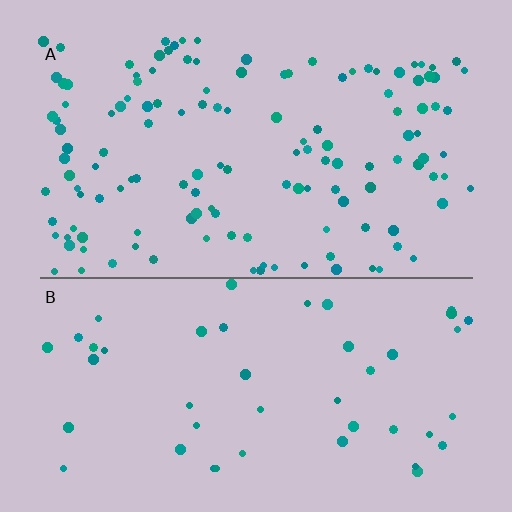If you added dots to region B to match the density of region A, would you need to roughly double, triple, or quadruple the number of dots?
Approximately triple.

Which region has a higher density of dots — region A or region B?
A (the top).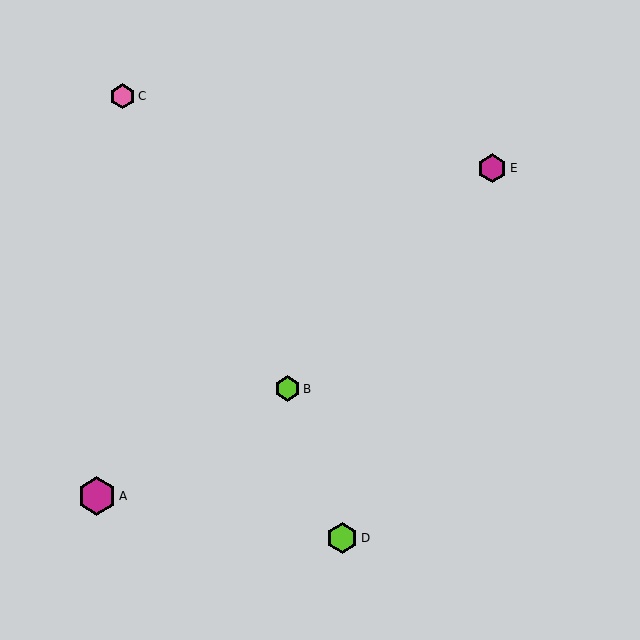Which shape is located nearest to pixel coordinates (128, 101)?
The pink hexagon (labeled C) at (123, 96) is nearest to that location.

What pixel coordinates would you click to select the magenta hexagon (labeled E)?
Click at (492, 168) to select the magenta hexagon E.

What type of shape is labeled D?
Shape D is a lime hexagon.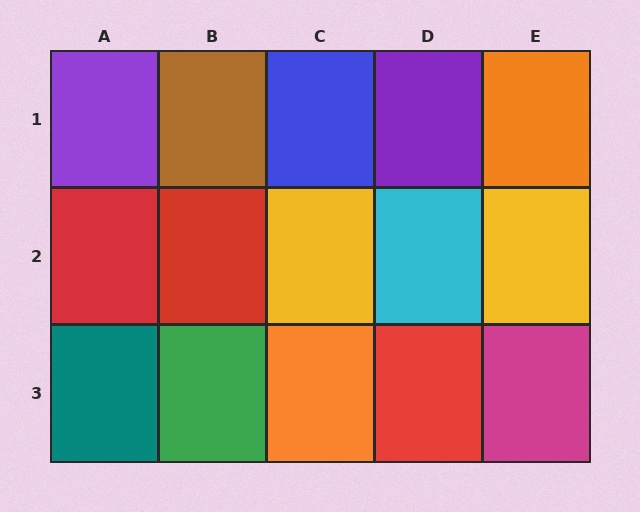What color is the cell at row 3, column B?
Green.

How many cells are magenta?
1 cell is magenta.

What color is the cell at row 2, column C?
Yellow.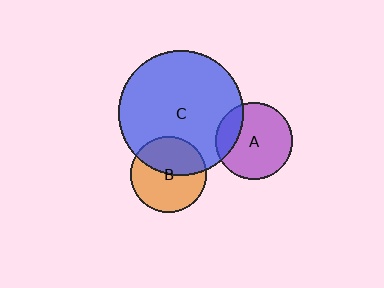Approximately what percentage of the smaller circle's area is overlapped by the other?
Approximately 20%.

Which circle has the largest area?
Circle C (blue).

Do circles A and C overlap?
Yes.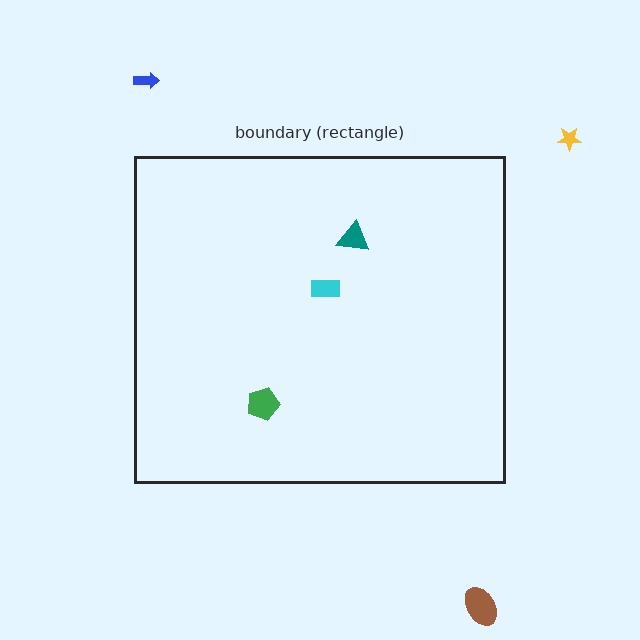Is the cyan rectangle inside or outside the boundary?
Inside.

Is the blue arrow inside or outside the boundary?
Outside.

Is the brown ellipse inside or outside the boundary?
Outside.